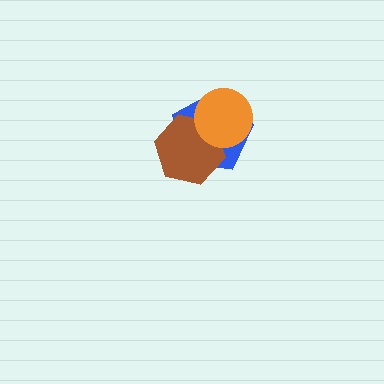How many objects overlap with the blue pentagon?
2 objects overlap with the blue pentagon.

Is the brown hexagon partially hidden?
Yes, it is partially covered by another shape.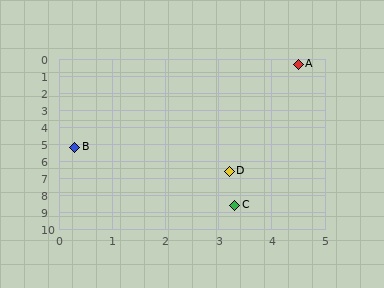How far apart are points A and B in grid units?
Points A and B are about 6.5 grid units apart.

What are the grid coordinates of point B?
Point B is at approximately (0.3, 5.2).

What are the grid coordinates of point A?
Point A is at approximately (4.5, 0.3).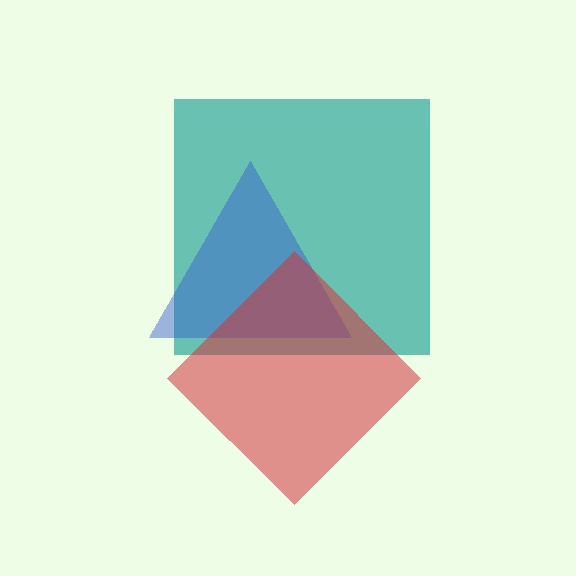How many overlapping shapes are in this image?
There are 3 overlapping shapes in the image.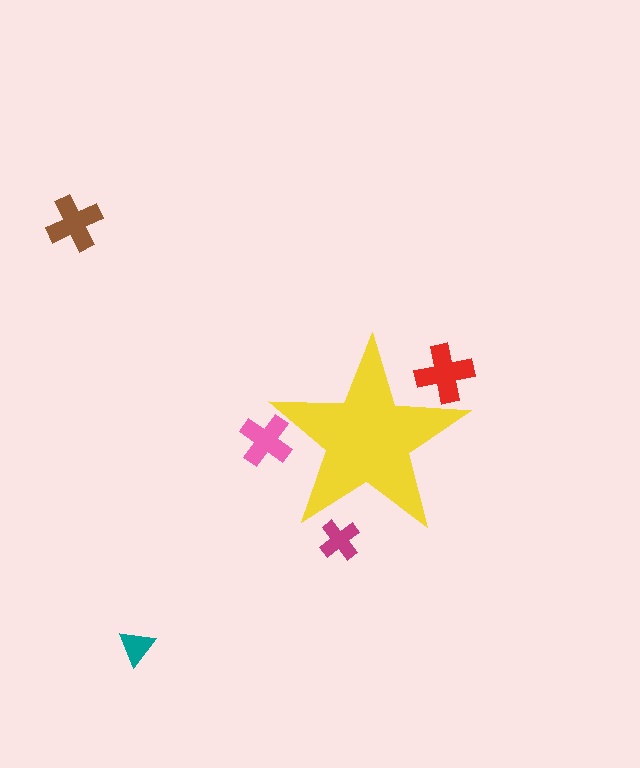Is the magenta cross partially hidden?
Yes, the magenta cross is partially hidden behind the yellow star.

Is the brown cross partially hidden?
No, the brown cross is fully visible.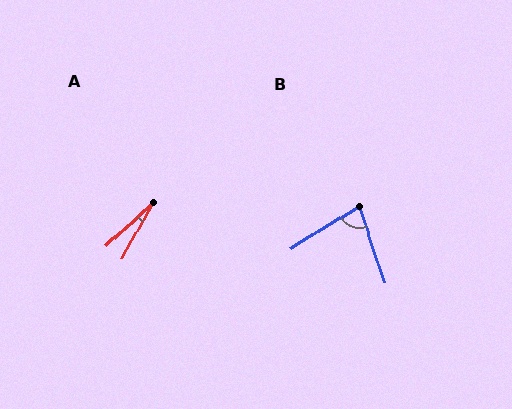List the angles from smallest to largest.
A (18°), B (76°).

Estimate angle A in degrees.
Approximately 18 degrees.